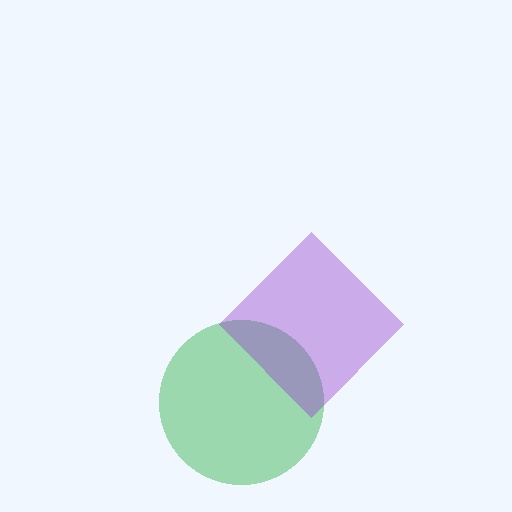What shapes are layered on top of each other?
The layered shapes are: a green circle, a purple diamond.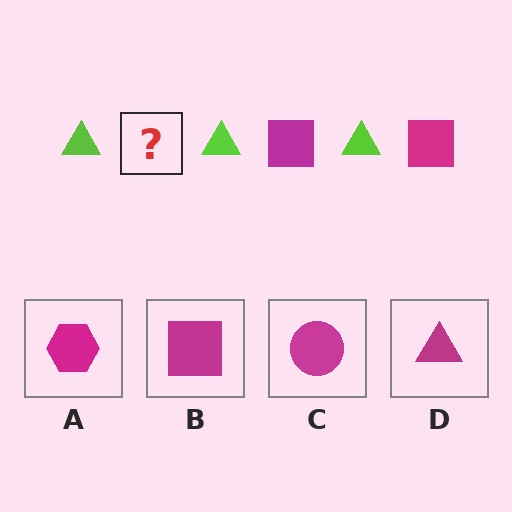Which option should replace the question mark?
Option B.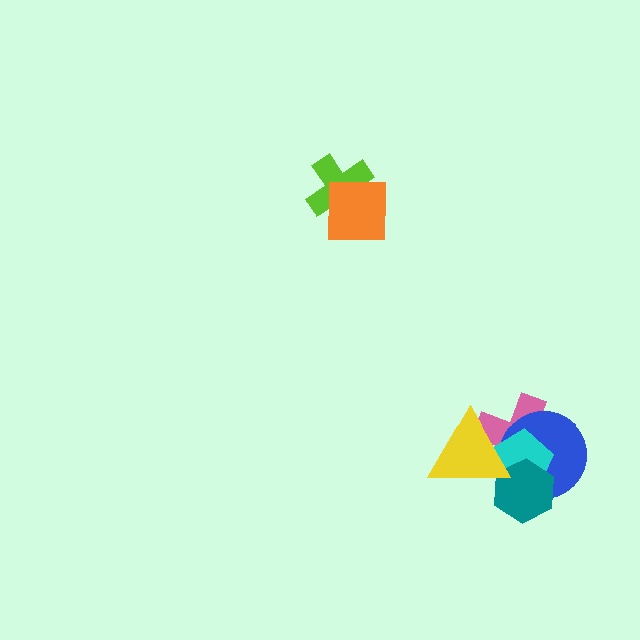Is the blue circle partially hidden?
Yes, it is partially covered by another shape.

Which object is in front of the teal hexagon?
The yellow triangle is in front of the teal hexagon.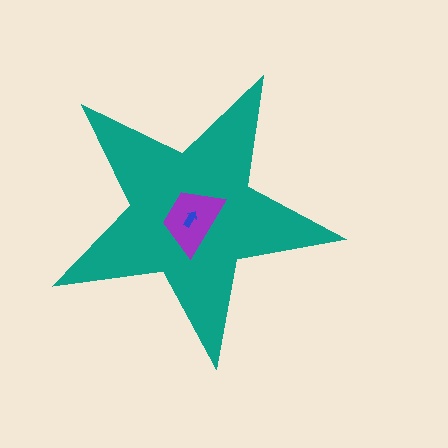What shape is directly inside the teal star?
The purple trapezoid.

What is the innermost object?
The blue arrow.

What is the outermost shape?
The teal star.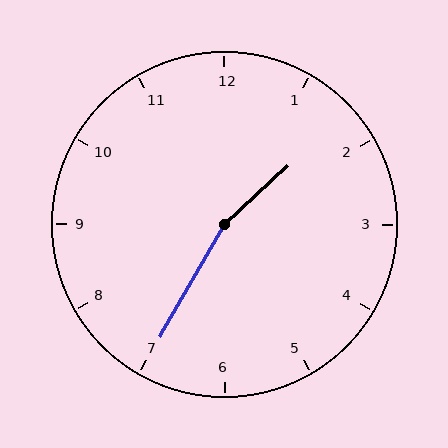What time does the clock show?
1:35.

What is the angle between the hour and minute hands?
Approximately 162 degrees.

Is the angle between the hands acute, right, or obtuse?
It is obtuse.